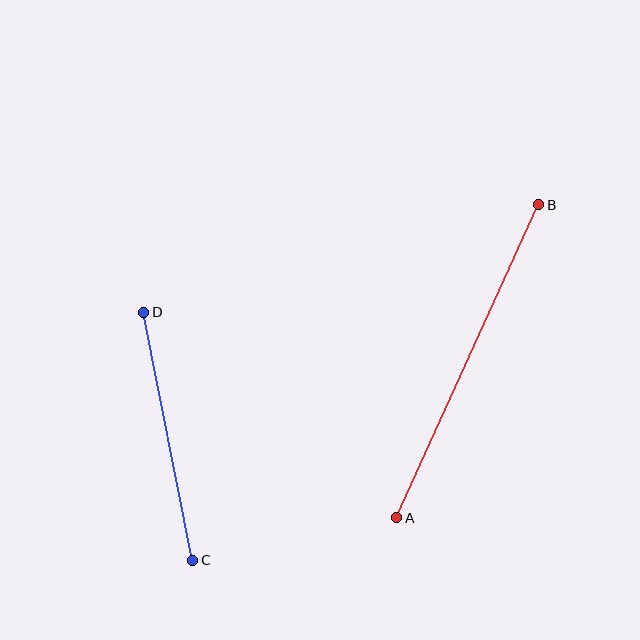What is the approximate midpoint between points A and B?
The midpoint is at approximately (468, 361) pixels.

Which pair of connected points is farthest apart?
Points A and B are farthest apart.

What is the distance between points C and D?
The distance is approximately 253 pixels.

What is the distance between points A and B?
The distance is approximately 343 pixels.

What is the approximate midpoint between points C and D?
The midpoint is at approximately (168, 436) pixels.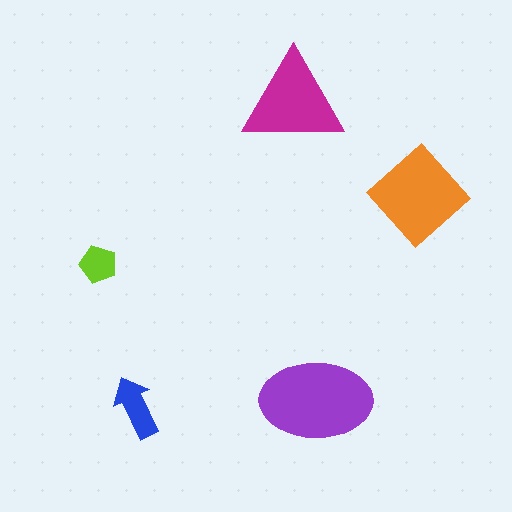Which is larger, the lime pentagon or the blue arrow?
The blue arrow.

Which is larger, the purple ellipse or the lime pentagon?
The purple ellipse.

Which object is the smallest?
The lime pentagon.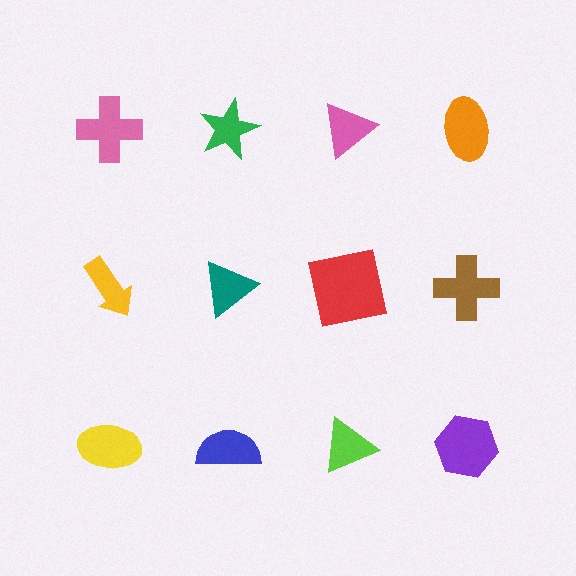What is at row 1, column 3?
A pink triangle.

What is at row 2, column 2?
A teal triangle.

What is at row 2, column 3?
A red square.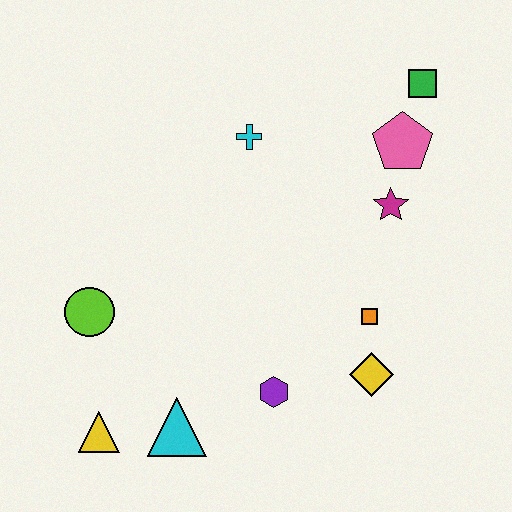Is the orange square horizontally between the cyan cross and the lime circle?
No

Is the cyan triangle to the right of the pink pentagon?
No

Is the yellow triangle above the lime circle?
No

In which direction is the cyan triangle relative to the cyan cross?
The cyan triangle is below the cyan cross.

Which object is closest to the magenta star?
The pink pentagon is closest to the magenta star.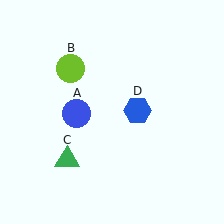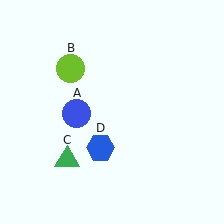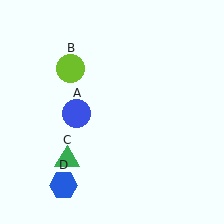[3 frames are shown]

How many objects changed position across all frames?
1 object changed position: blue hexagon (object D).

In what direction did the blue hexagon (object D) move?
The blue hexagon (object D) moved down and to the left.